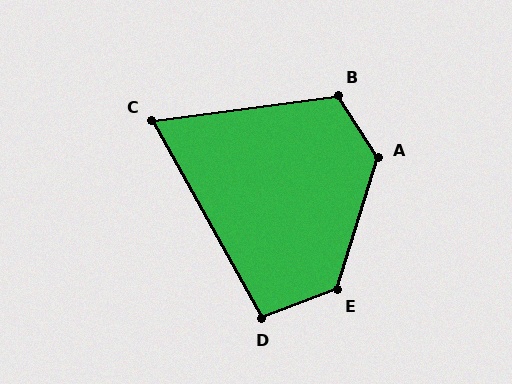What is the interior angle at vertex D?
Approximately 98 degrees (obtuse).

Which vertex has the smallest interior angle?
C, at approximately 69 degrees.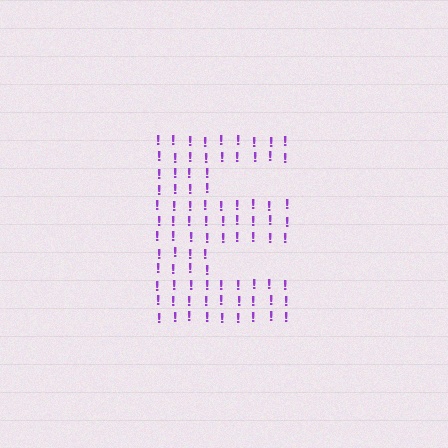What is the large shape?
The large shape is the letter E.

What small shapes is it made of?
It is made of small exclamation marks.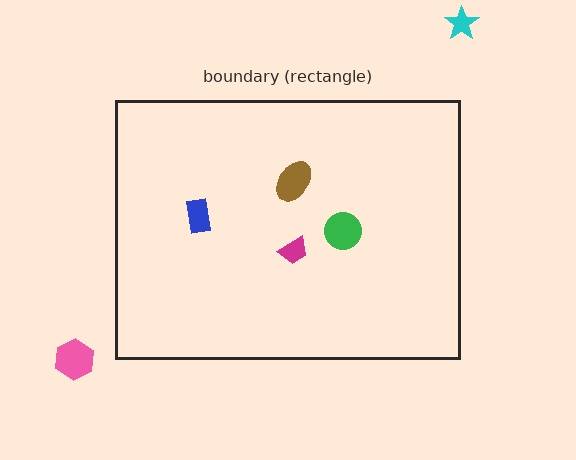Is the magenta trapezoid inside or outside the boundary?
Inside.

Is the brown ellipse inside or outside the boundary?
Inside.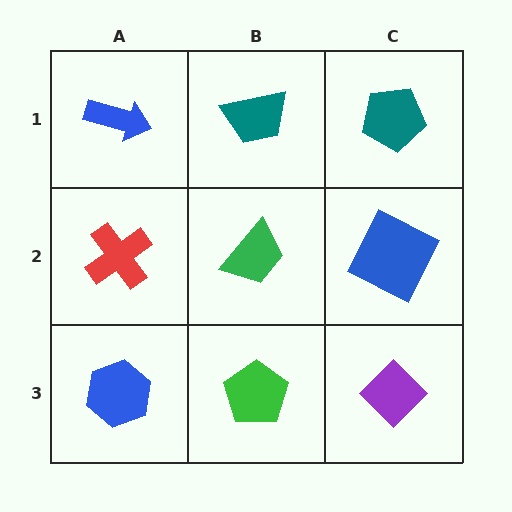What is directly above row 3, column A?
A red cross.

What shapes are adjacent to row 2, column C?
A teal pentagon (row 1, column C), a purple diamond (row 3, column C), a green trapezoid (row 2, column B).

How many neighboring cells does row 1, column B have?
3.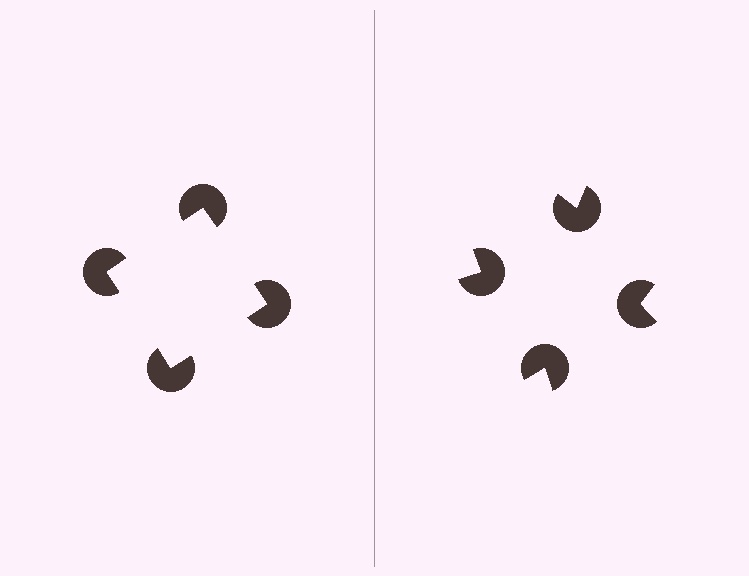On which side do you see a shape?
An illusory square appears on the left side. On the right side the wedge cuts are rotated, so no coherent shape forms.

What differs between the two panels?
The pac-man discs are positioned identically on both sides; only the wedge orientations differ. On the left they align to a square; on the right they are misaligned.